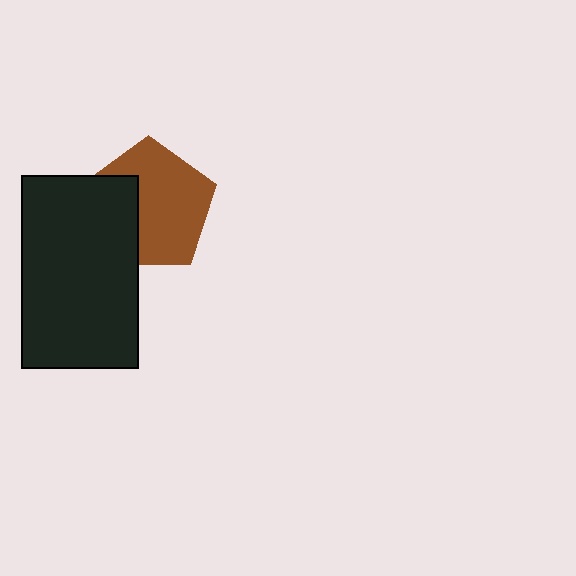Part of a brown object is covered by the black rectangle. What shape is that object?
It is a pentagon.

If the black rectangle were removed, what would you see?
You would see the complete brown pentagon.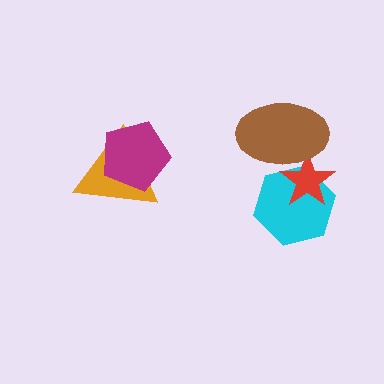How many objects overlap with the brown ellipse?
2 objects overlap with the brown ellipse.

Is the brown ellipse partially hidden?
No, no other shape covers it.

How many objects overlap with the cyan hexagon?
2 objects overlap with the cyan hexagon.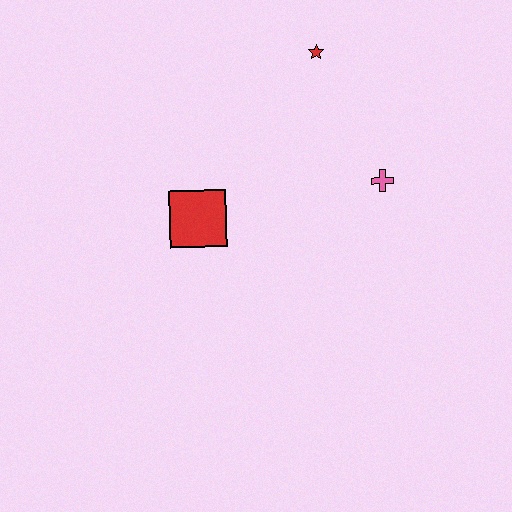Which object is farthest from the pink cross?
The red square is farthest from the pink cross.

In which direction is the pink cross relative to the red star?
The pink cross is below the red star.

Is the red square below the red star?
Yes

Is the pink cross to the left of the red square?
No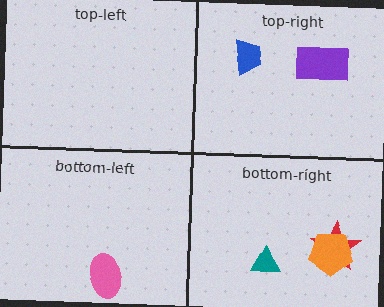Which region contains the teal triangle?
The bottom-right region.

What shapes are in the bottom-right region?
The teal triangle, the red star, the orange pentagon.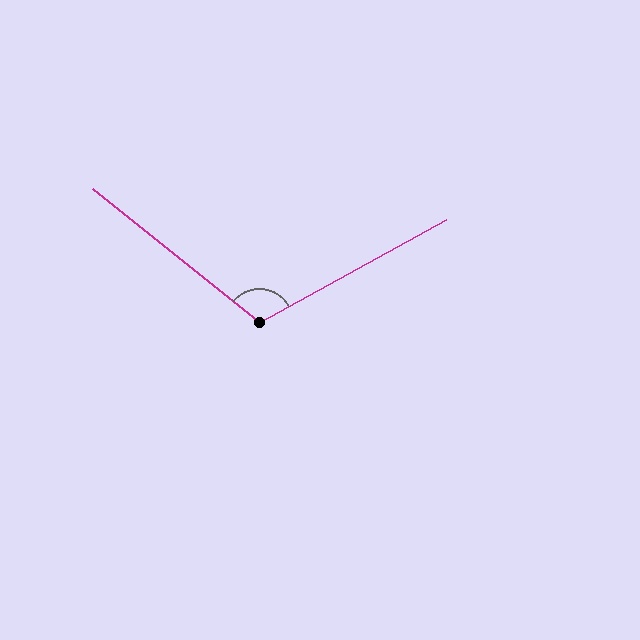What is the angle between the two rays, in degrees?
Approximately 112 degrees.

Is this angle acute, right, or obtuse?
It is obtuse.